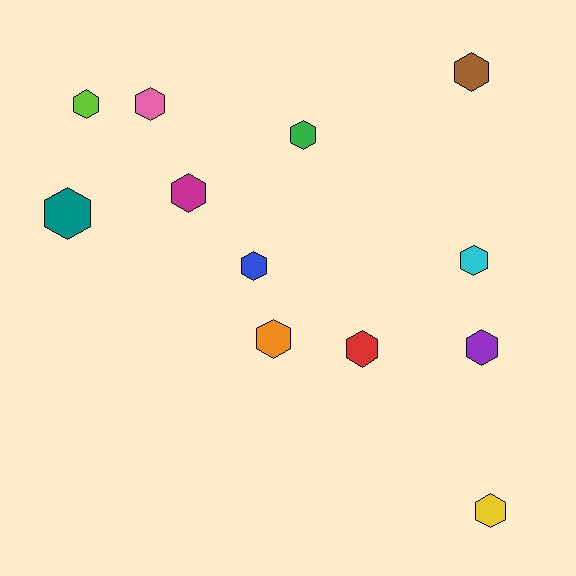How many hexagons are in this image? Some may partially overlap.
There are 12 hexagons.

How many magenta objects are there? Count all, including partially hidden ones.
There is 1 magenta object.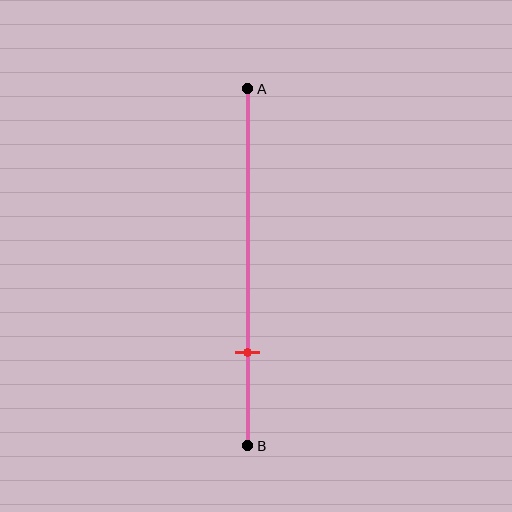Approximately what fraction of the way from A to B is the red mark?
The red mark is approximately 75% of the way from A to B.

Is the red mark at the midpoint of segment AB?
No, the mark is at about 75% from A, not at the 50% midpoint.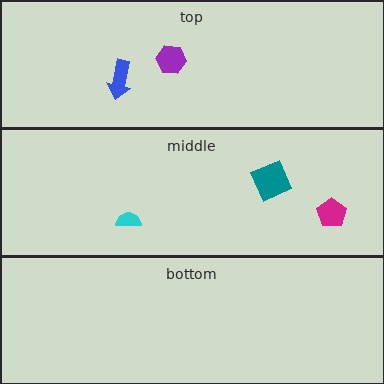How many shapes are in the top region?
2.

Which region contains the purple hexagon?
The top region.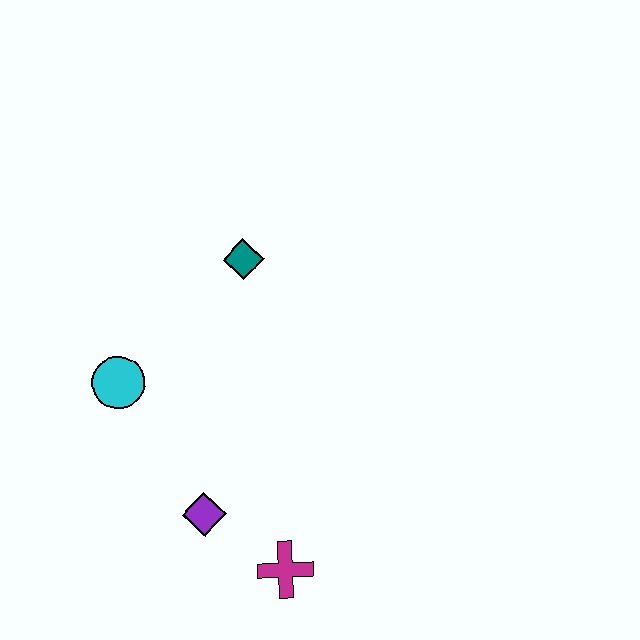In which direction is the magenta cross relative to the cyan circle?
The magenta cross is below the cyan circle.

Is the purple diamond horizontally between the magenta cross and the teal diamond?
No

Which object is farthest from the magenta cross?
The teal diamond is farthest from the magenta cross.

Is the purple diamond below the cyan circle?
Yes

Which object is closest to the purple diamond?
The magenta cross is closest to the purple diamond.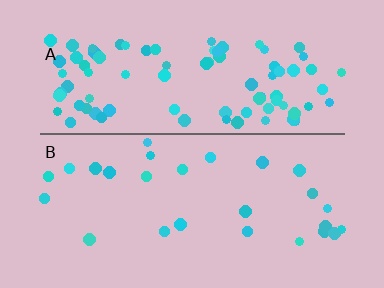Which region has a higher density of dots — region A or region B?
A (the top).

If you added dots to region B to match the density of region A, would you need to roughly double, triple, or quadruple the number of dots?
Approximately triple.